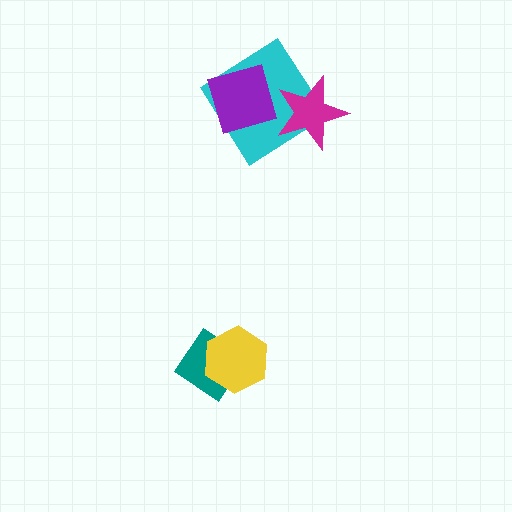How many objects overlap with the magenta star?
1 object overlaps with the magenta star.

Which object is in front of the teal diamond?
The yellow hexagon is in front of the teal diamond.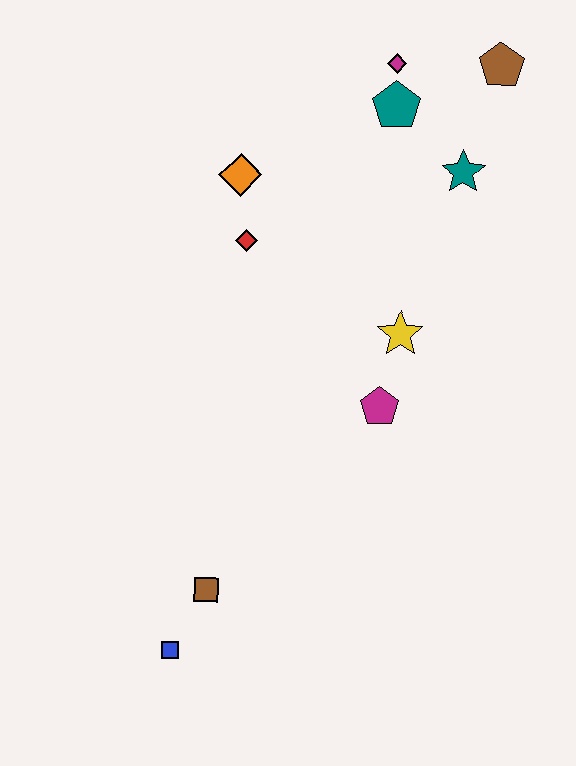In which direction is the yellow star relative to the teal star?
The yellow star is below the teal star.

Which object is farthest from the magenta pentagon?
The brown pentagon is farthest from the magenta pentagon.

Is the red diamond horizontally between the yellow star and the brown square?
Yes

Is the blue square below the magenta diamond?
Yes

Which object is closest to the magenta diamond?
The teal pentagon is closest to the magenta diamond.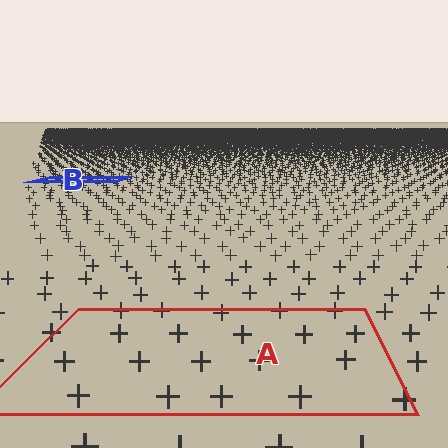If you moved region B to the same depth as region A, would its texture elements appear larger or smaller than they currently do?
They would appear larger. At a closer depth, the same texture elements are projected at a bigger on-screen size.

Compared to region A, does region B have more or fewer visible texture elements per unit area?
Region B has more texture elements per unit area — they are packed more densely because it is farther away.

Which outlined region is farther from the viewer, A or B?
Region B is farther from the viewer — the texture elements inside it appear smaller and more densely packed.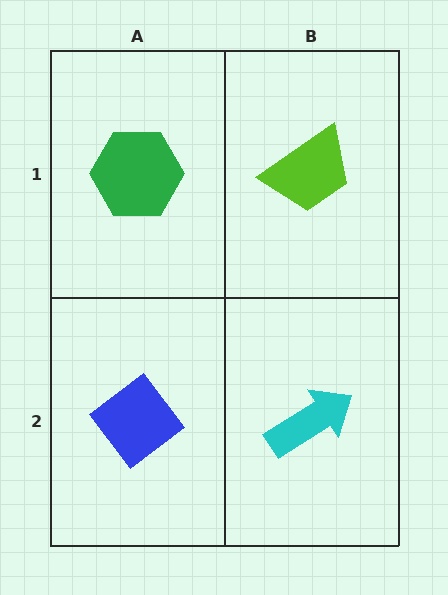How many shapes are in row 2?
2 shapes.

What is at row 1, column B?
A lime trapezoid.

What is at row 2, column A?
A blue diamond.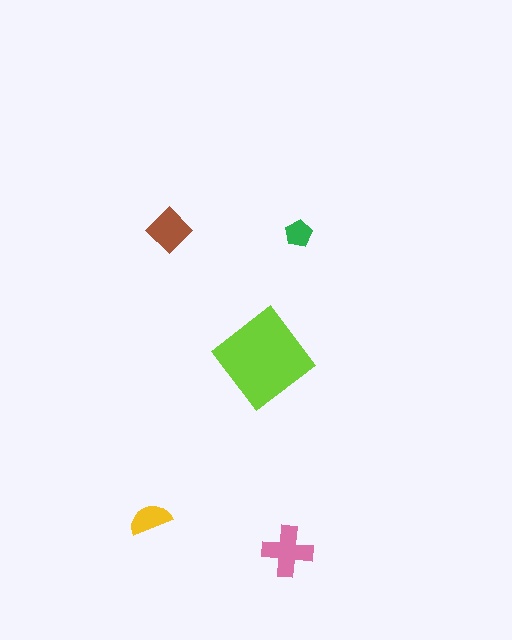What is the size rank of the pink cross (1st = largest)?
2nd.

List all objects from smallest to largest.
The green pentagon, the yellow semicircle, the brown diamond, the pink cross, the lime diamond.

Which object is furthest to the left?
The yellow semicircle is leftmost.